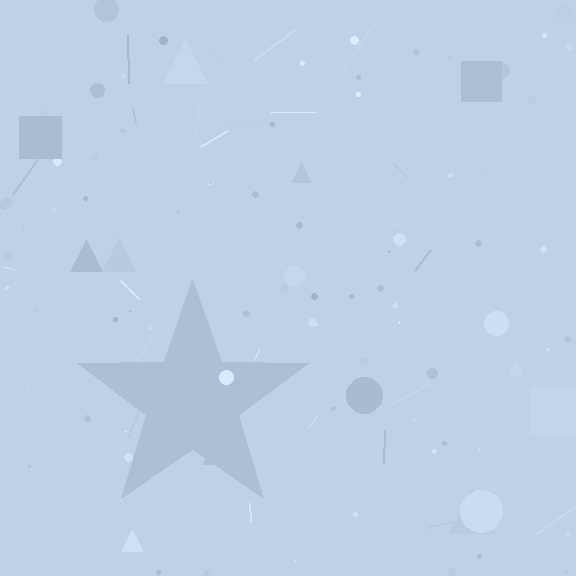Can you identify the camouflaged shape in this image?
The camouflaged shape is a star.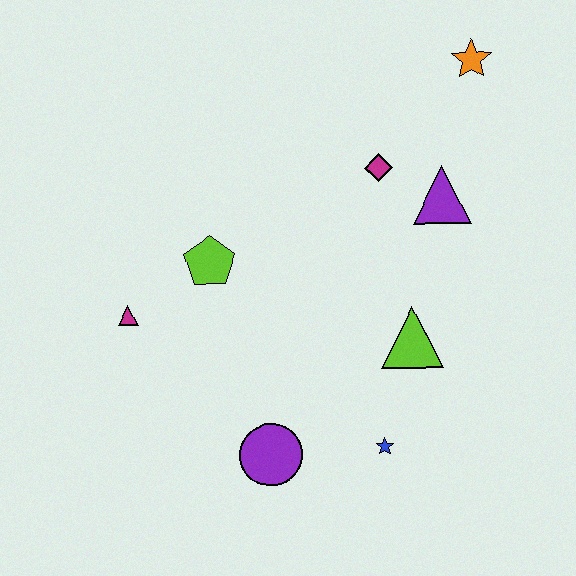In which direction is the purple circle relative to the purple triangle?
The purple circle is below the purple triangle.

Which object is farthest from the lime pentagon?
The orange star is farthest from the lime pentagon.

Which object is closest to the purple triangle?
The magenta diamond is closest to the purple triangle.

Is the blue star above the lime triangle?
No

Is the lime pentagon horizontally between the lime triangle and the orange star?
No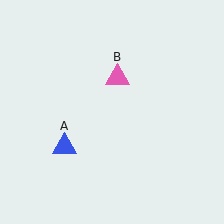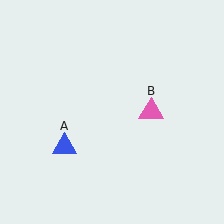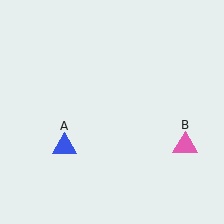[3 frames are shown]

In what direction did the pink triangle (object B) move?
The pink triangle (object B) moved down and to the right.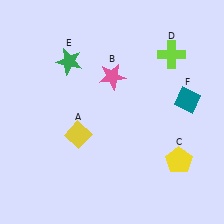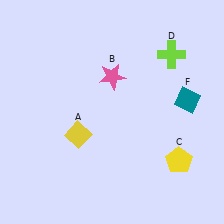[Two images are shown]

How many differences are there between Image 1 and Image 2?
There is 1 difference between the two images.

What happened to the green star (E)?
The green star (E) was removed in Image 2. It was in the top-left area of Image 1.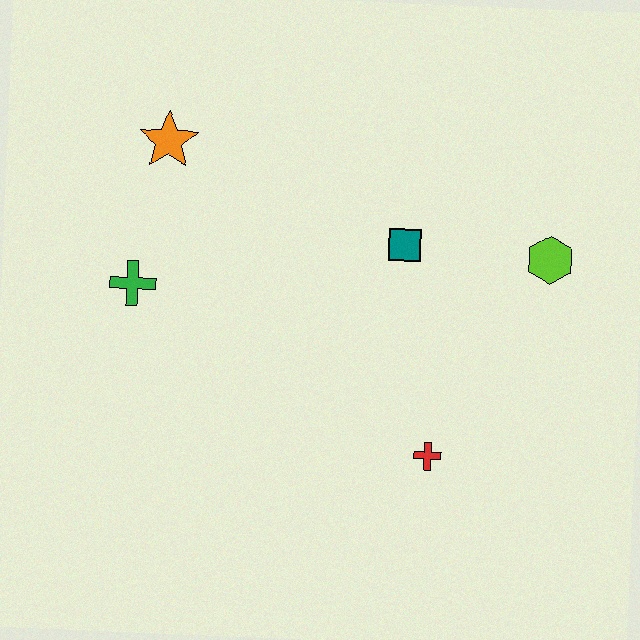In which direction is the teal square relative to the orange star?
The teal square is to the right of the orange star.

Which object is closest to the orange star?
The green cross is closest to the orange star.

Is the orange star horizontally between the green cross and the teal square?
Yes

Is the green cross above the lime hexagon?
No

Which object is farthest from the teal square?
The green cross is farthest from the teal square.